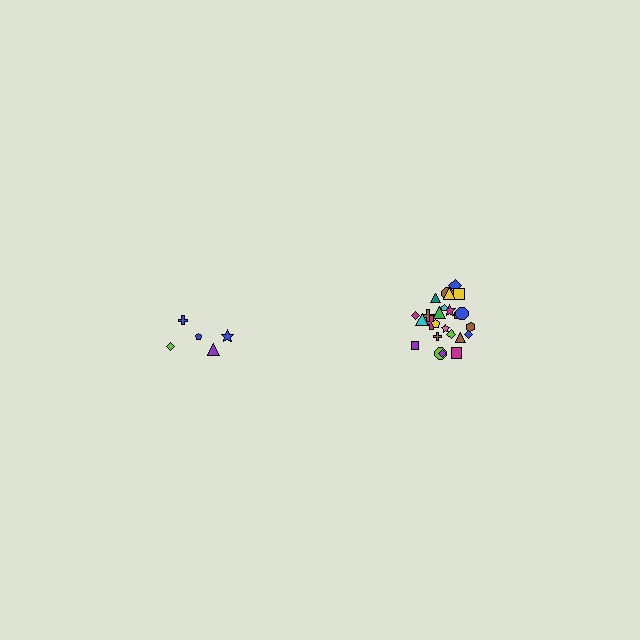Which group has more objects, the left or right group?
The right group.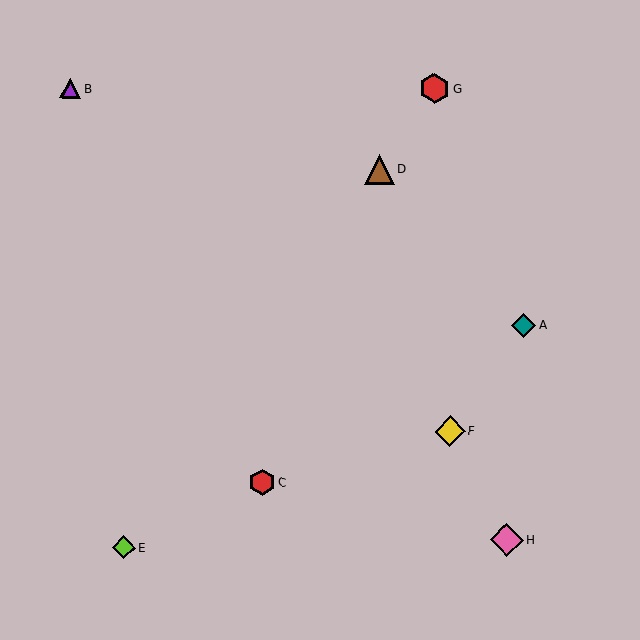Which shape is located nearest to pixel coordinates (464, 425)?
The yellow diamond (labeled F) at (450, 431) is nearest to that location.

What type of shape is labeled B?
Shape B is a purple triangle.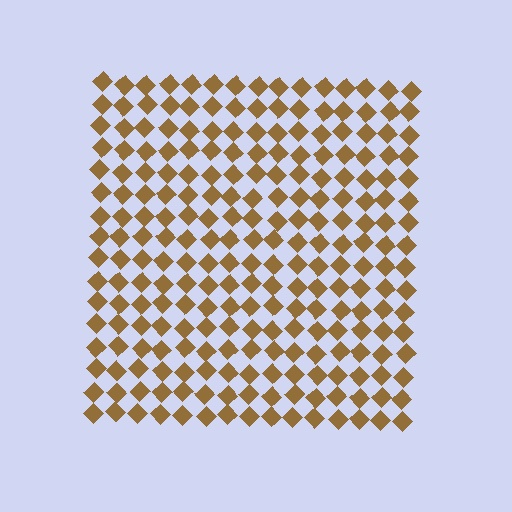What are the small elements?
The small elements are diamonds.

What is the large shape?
The large shape is a square.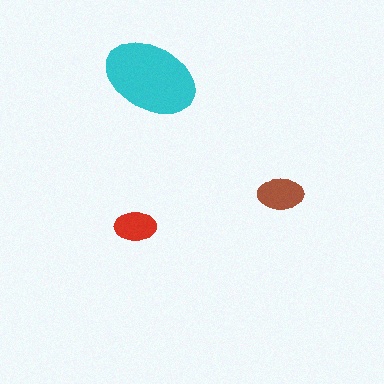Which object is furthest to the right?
The brown ellipse is rightmost.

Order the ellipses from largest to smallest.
the cyan one, the brown one, the red one.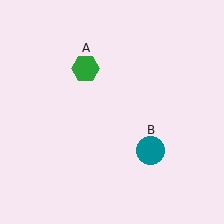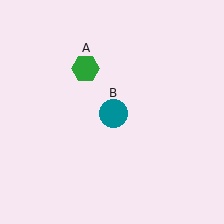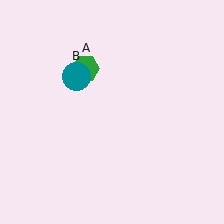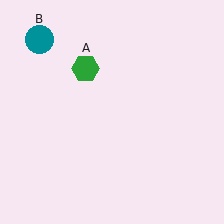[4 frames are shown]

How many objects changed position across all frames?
1 object changed position: teal circle (object B).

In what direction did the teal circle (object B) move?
The teal circle (object B) moved up and to the left.